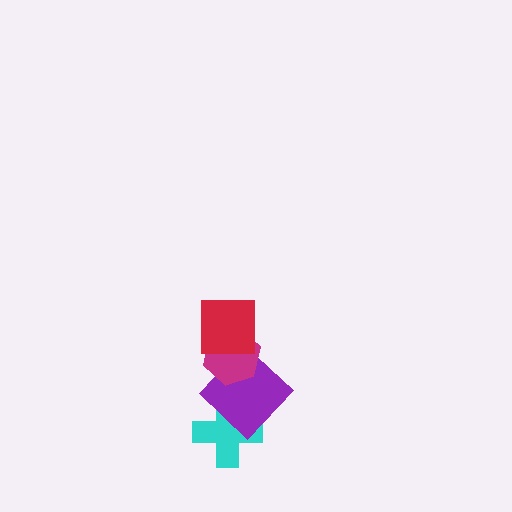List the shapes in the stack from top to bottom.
From top to bottom: the red square, the magenta hexagon, the purple diamond, the cyan cross.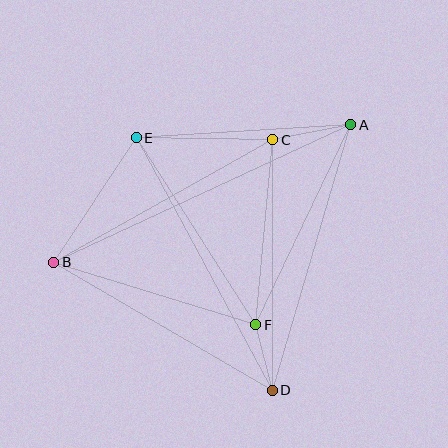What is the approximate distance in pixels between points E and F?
The distance between E and F is approximately 222 pixels.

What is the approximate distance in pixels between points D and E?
The distance between D and E is approximately 287 pixels.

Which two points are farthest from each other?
Points A and B are farthest from each other.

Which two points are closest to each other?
Points D and F are closest to each other.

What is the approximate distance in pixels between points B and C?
The distance between B and C is approximately 251 pixels.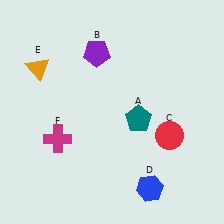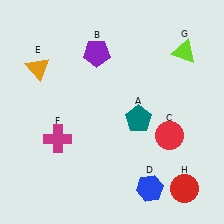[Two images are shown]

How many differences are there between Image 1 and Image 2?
There are 2 differences between the two images.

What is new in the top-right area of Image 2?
A lime triangle (G) was added in the top-right area of Image 2.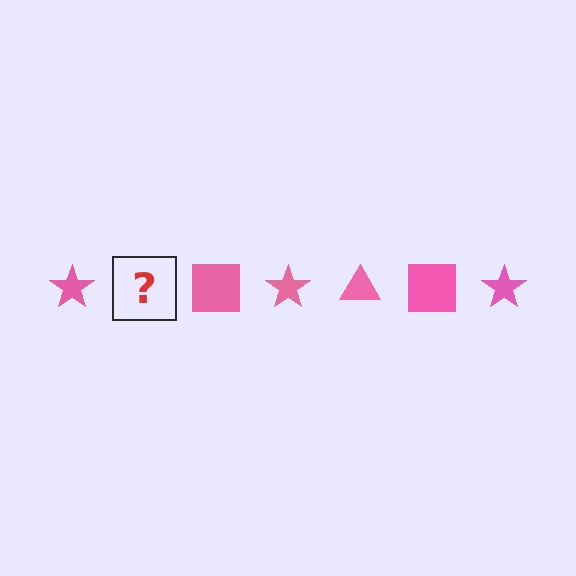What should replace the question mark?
The question mark should be replaced with a pink triangle.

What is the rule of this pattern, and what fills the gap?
The rule is that the pattern cycles through star, triangle, square shapes in pink. The gap should be filled with a pink triangle.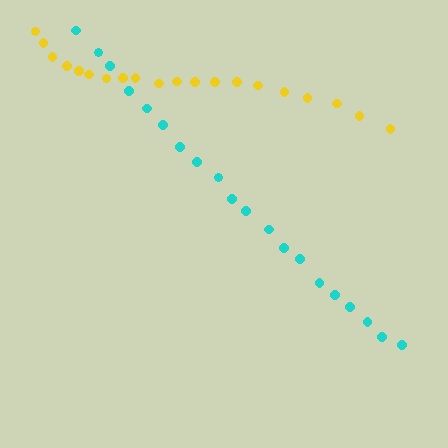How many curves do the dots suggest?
There are 2 distinct paths.